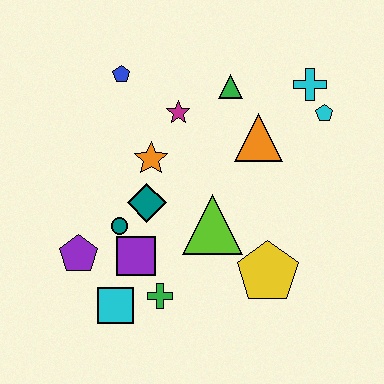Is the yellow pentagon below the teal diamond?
Yes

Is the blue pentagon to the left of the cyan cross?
Yes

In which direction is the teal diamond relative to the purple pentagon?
The teal diamond is to the right of the purple pentagon.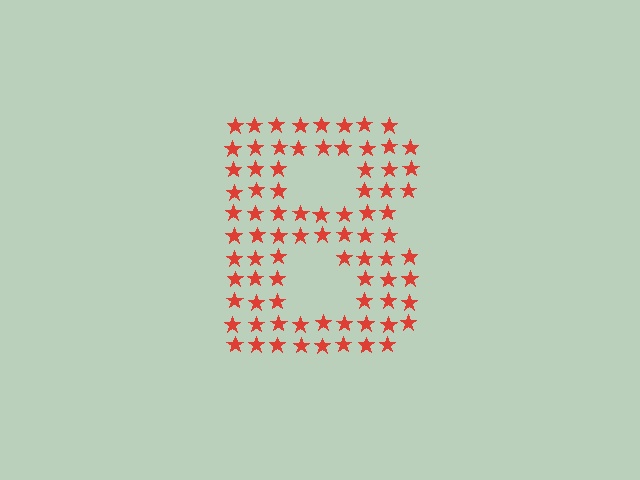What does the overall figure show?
The overall figure shows the letter B.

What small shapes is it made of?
It is made of small stars.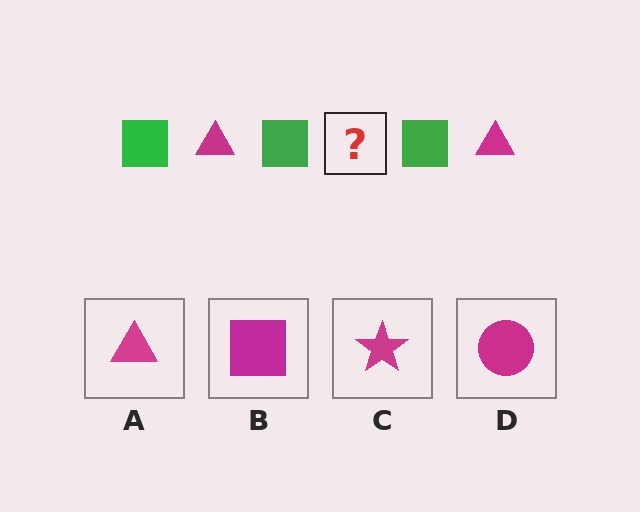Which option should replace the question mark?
Option A.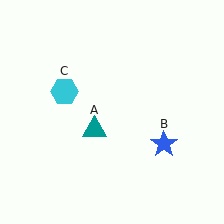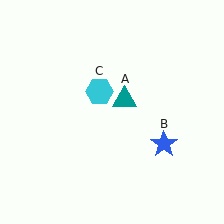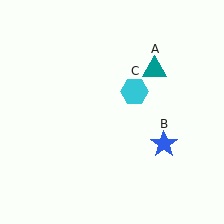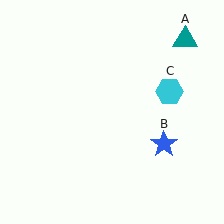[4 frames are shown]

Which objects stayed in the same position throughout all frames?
Blue star (object B) remained stationary.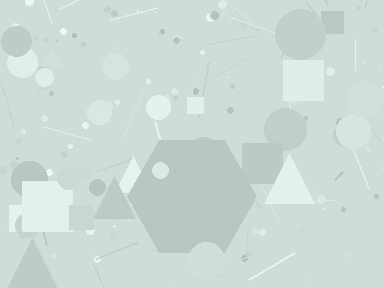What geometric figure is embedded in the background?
A hexagon is embedded in the background.